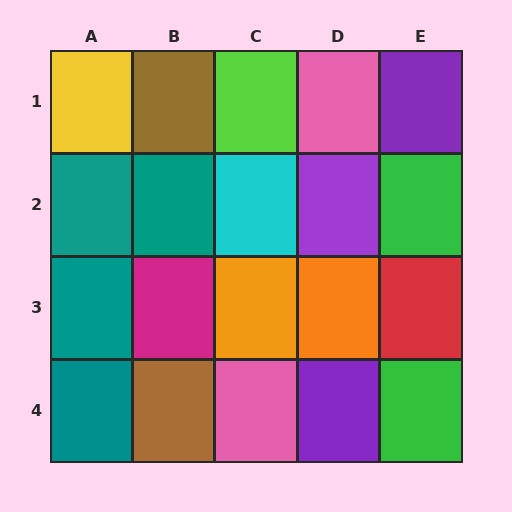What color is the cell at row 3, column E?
Red.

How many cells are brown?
2 cells are brown.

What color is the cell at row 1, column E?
Purple.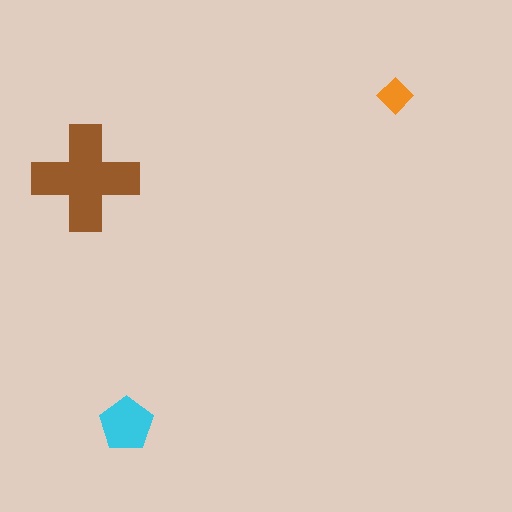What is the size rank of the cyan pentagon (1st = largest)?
2nd.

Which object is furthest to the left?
The brown cross is leftmost.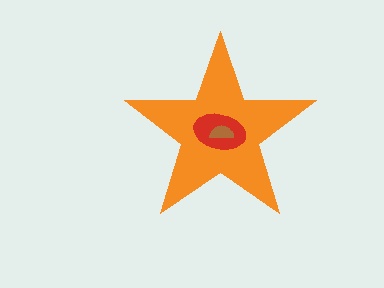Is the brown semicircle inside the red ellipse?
Yes.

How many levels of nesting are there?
3.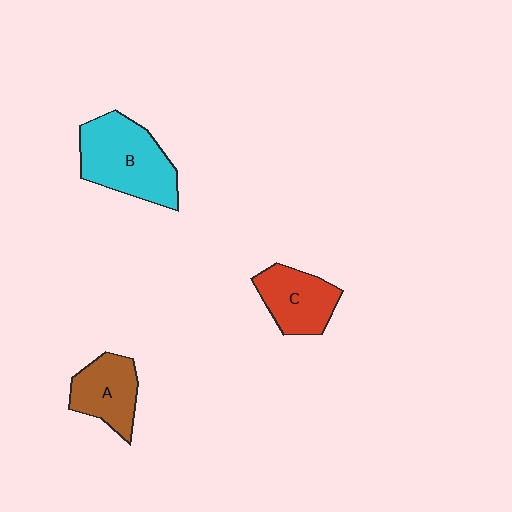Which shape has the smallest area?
Shape A (brown).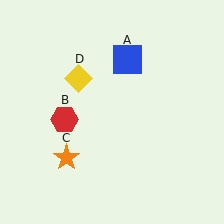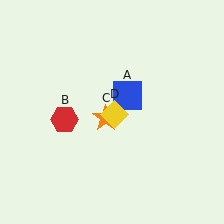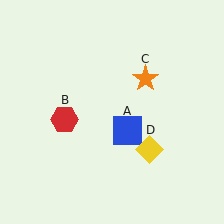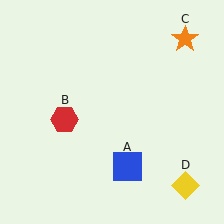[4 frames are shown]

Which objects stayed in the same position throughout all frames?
Red hexagon (object B) remained stationary.